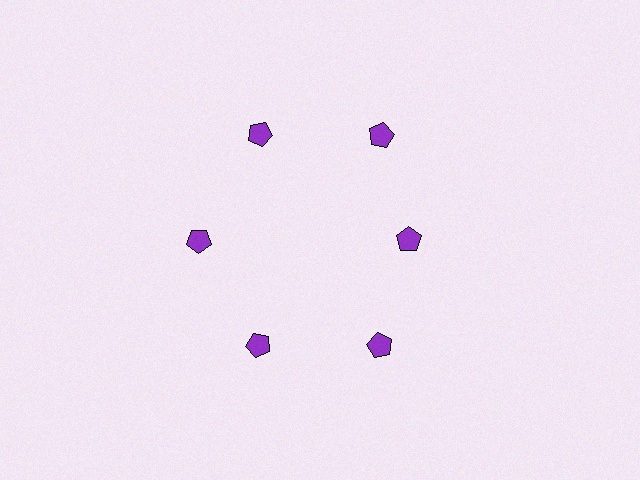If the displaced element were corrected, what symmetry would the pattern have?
It would have 6-fold rotational symmetry — the pattern would map onto itself every 60 degrees.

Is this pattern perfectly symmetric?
No. The 6 purple pentagons are arranged in a ring, but one element near the 3 o'clock position is pulled inward toward the center, breaking the 6-fold rotational symmetry.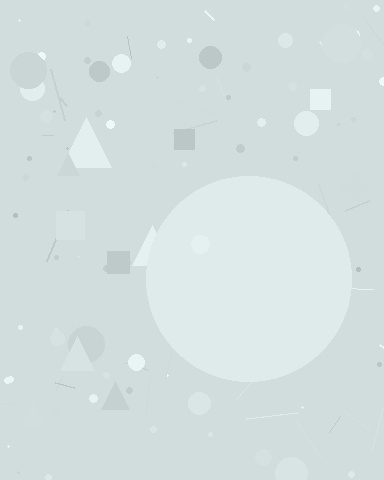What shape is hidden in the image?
A circle is hidden in the image.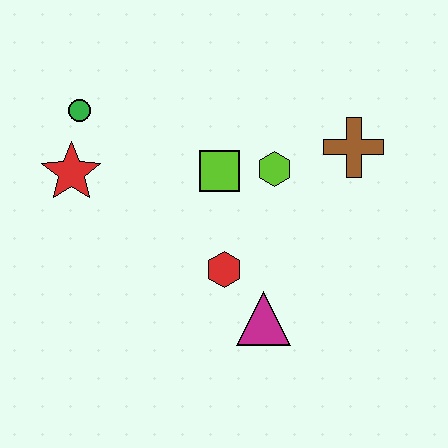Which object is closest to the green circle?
The red star is closest to the green circle.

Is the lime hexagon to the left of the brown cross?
Yes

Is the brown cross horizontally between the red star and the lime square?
No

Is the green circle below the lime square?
No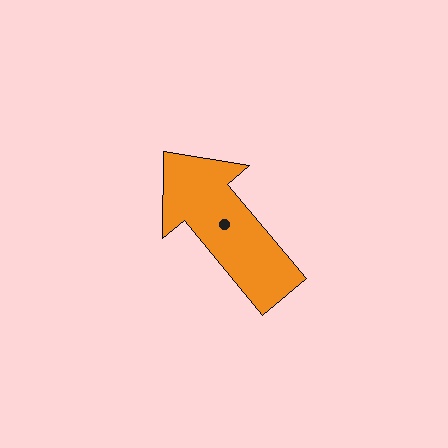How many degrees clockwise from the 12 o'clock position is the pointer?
Approximately 320 degrees.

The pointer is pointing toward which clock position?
Roughly 11 o'clock.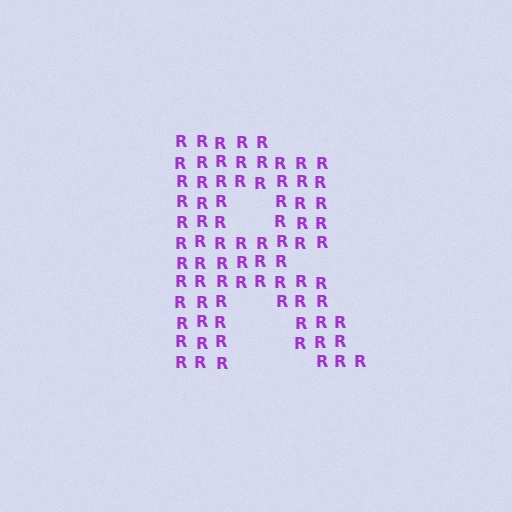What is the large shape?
The large shape is the letter R.